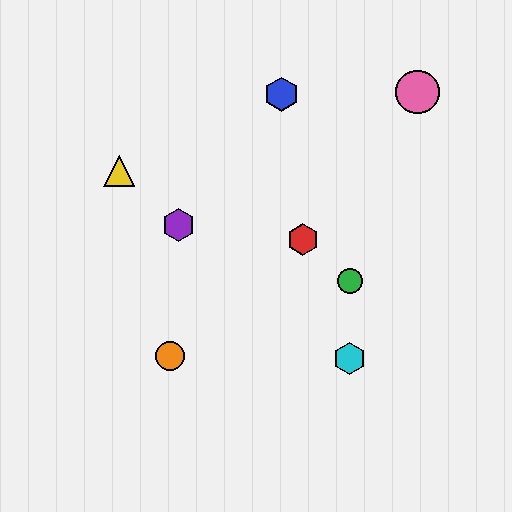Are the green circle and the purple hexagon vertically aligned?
No, the green circle is at x≈350 and the purple hexagon is at x≈178.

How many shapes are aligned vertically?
2 shapes (the green circle, the cyan hexagon) are aligned vertically.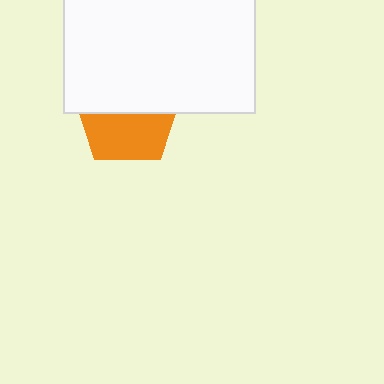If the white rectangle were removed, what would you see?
You would see the complete orange pentagon.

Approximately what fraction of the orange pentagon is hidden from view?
Roughly 49% of the orange pentagon is hidden behind the white rectangle.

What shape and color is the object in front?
The object in front is a white rectangle.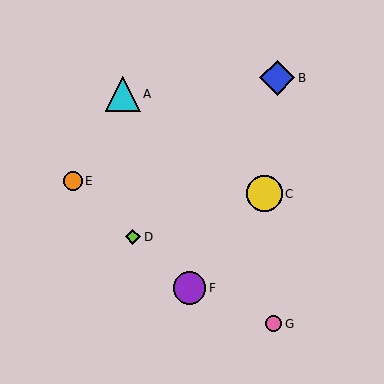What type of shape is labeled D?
Shape D is a lime diamond.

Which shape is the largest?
The yellow circle (labeled C) is the largest.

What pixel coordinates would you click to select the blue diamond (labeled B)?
Click at (277, 78) to select the blue diamond B.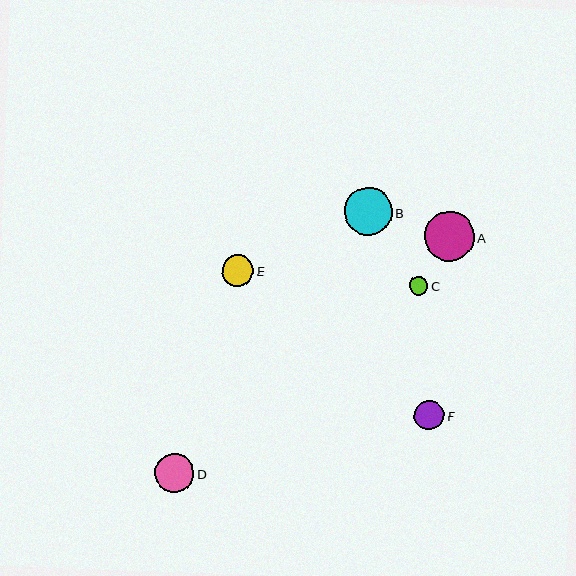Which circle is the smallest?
Circle C is the smallest with a size of approximately 19 pixels.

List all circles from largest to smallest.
From largest to smallest: A, B, D, E, F, C.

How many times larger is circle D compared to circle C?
Circle D is approximately 2.1 times the size of circle C.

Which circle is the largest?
Circle A is the largest with a size of approximately 50 pixels.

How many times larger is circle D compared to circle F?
Circle D is approximately 1.3 times the size of circle F.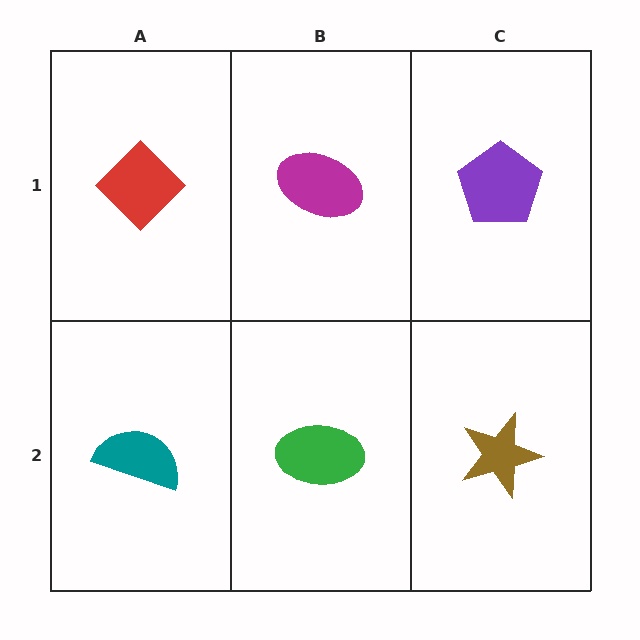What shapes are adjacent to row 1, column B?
A green ellipse (row 2, column B), a red diamond (row 1, column A), a purple pentagon (row 1, column C).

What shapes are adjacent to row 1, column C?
A brown star (row 2, column C), a magenta ellipse (row 1, column B).